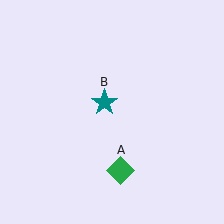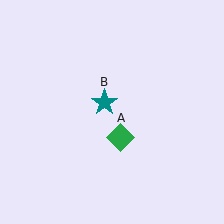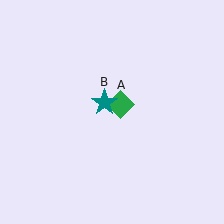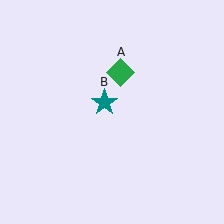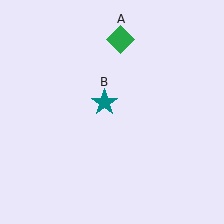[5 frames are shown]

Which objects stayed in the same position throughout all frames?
Teal star (object B) remained stationary.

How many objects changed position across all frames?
1 object changed position: green diamond (object A).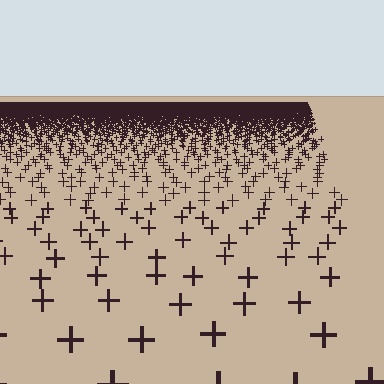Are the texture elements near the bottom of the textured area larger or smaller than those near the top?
Larger. Near the bottom, elements are closer to the viewer and appear at a bigger on-screen size.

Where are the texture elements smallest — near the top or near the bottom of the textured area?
Near the top.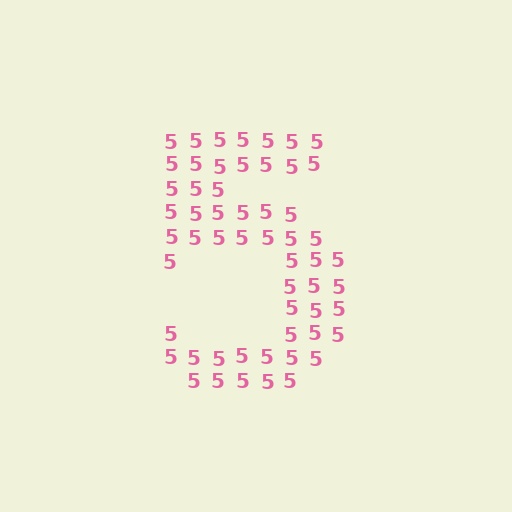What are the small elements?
The small elements are digit 5's.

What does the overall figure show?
The overall figure shows the digit 5.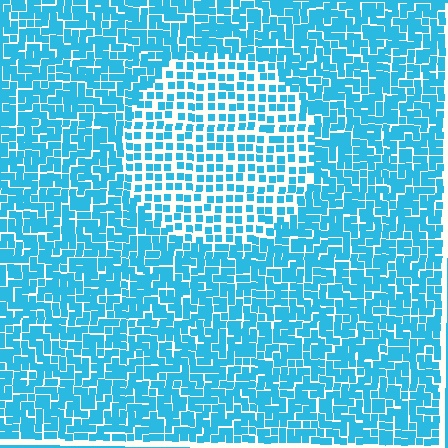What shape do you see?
I see a circle.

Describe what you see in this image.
The image contains small cyan elements arranged at two different densities. A circle-shaped region is visible where the elements are less densely packed than the surrounding area.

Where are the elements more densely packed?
The elements are more densely packed outside the circle boundary.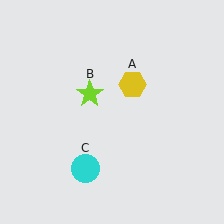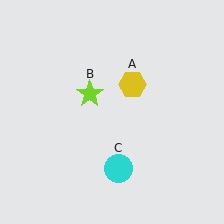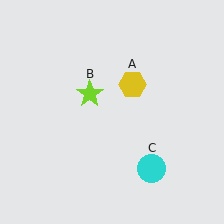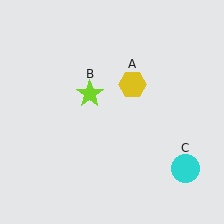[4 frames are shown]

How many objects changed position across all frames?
1 object changed position: cyan circle (object C).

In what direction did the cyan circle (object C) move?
The cyan circle (object C) moved right.